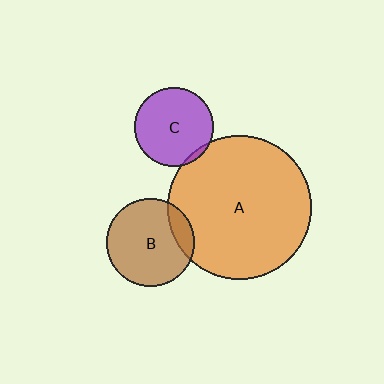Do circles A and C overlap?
Yes.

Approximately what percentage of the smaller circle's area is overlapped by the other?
Approximately 5%.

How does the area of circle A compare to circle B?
Approximately 2.7 times.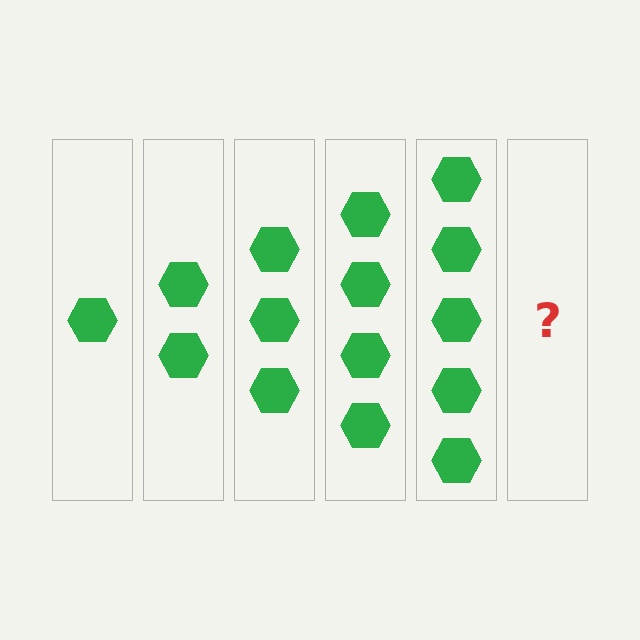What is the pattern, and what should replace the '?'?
The pattern is that each step adds one more hexagon. The '?' should be 6 hexagons.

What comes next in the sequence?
The next element should be 6 hexagons.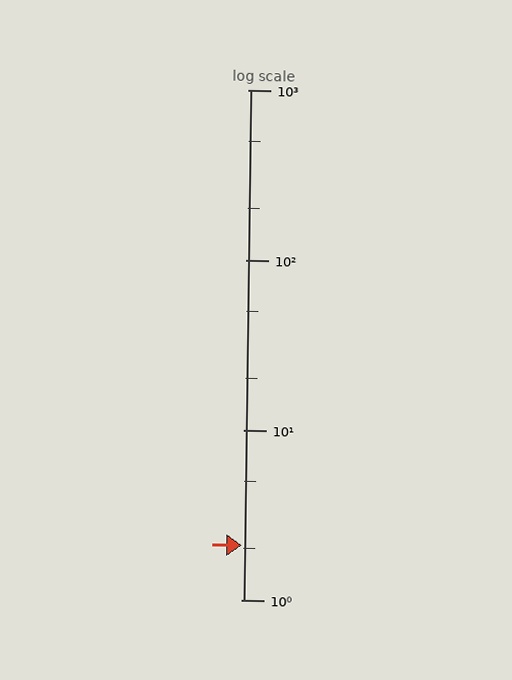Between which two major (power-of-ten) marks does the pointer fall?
The pointer is between 1 and 10.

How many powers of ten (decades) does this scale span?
The scale spans 3 decades, from 1 to 1000.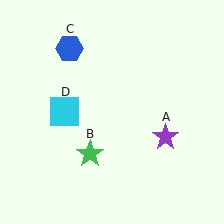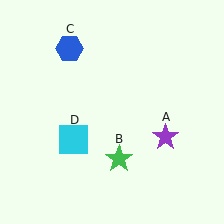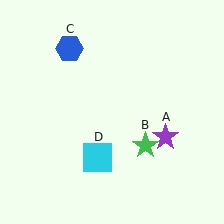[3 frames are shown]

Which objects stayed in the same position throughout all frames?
Purple star (object A) and blue hexagon (object C) remained stationary.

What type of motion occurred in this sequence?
The green star (object B), cyan square (object D) rotated counterclockwise around the center of the scene.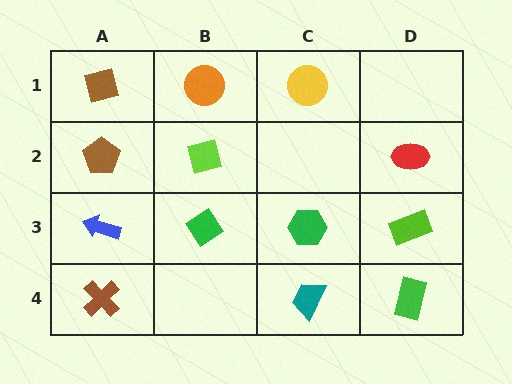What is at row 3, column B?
A green diamond.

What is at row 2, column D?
A red ellipse.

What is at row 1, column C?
A yellow circle.